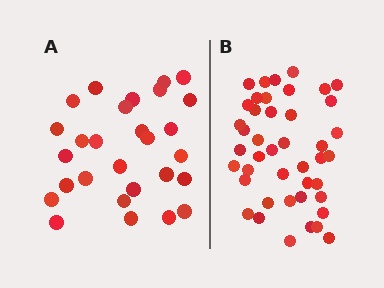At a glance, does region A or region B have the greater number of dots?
Region B (the right region) has more dots.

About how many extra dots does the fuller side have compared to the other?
Region B has approximately 15 more dots than region A.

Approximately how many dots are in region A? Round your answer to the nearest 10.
About 30 dots. (The exact count is 28, which rounds to 30.)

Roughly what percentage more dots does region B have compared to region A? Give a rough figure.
About 55% more.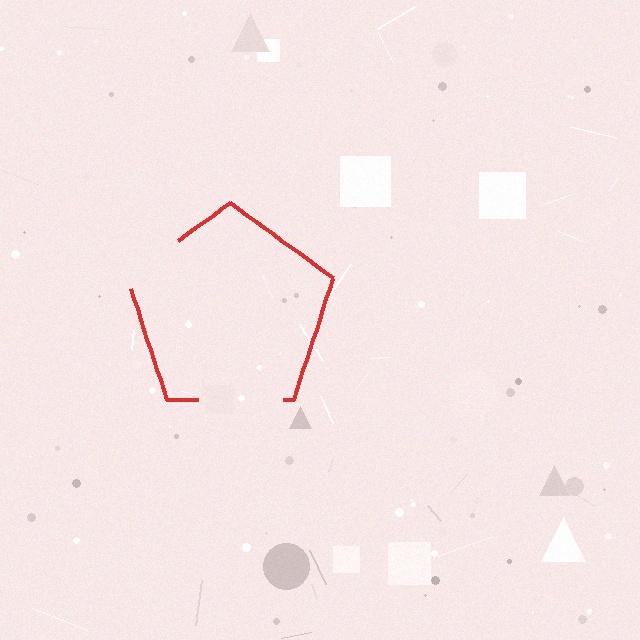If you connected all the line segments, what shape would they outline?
They would outline a pentagon.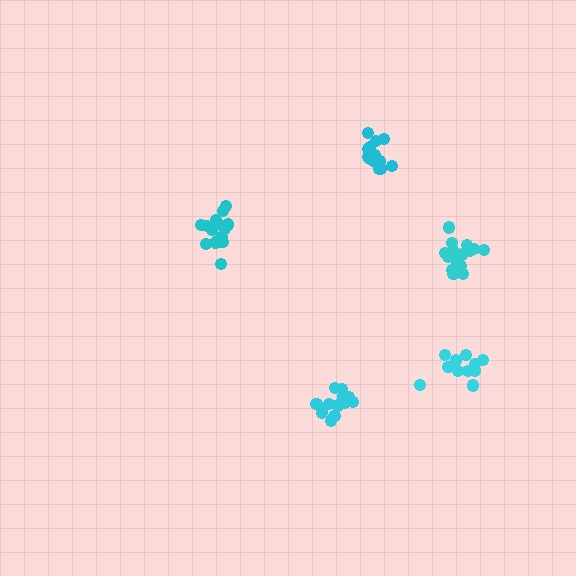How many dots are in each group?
Group 1: 12 dots, Group 2: 18 dots, Group 3: 16 dots, Group 4: 14 dots, Group 5: 12 dots (72 total).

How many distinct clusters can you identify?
There are 5 distinct clusters.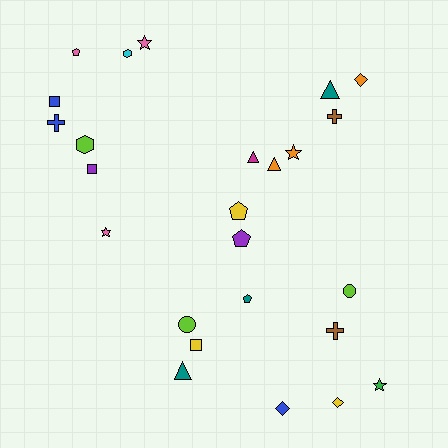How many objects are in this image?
There are 25 objects.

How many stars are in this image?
There are 4 stars.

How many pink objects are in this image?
There are 3 pink objects.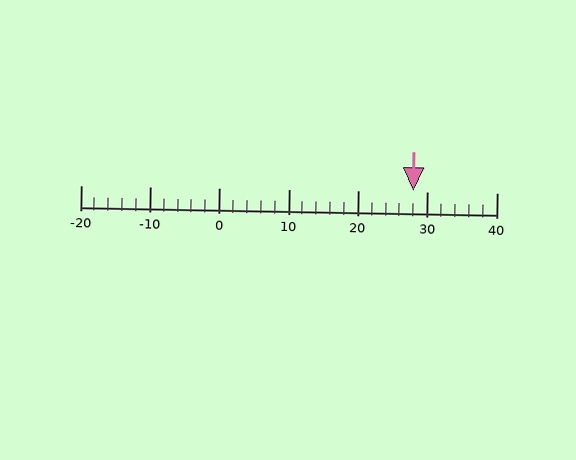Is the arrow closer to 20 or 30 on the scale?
The arrow is closer to 30.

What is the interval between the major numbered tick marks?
The major tick marks are spaced 10 units apart.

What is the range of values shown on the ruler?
The ruler shows values from -20 to 40.